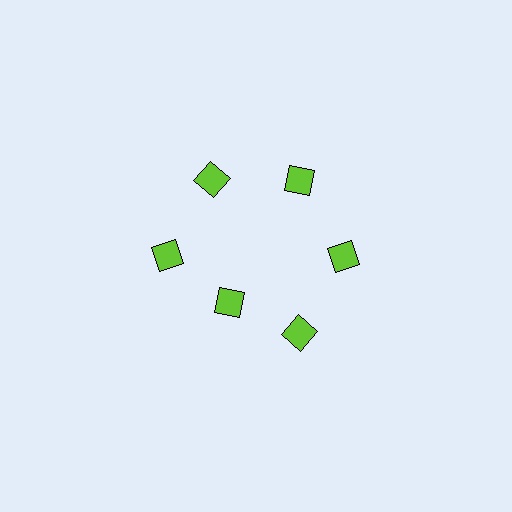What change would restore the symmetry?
The symmetry would be restored by moving it outward, back onto the ring so that all 6 diamonds sit at equal angles and equal distance from the center.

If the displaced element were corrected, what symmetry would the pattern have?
It would have 6-fold rotational symmetry — the pattern would map onto itself every 60 degrees.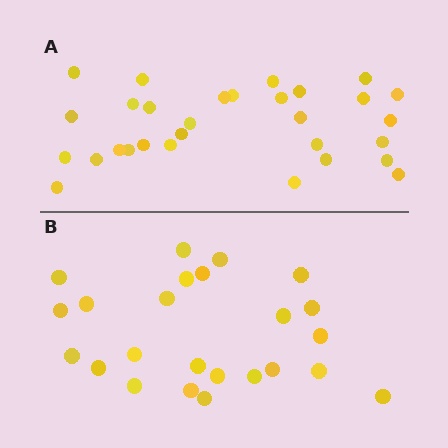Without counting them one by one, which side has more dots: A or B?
Region A (the top region) has more dots.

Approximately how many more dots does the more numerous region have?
Region A has about 6 more dots than region B.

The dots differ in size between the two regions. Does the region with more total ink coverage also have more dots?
No. Region B has more total ink coverage because its dots are larger, but region A actually contains more individual dots. Total area can be misleading — the number of items is what matters here.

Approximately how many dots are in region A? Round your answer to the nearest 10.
About 30 dots.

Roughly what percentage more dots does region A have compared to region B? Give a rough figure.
About 25% more.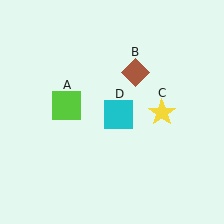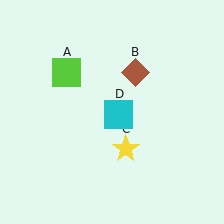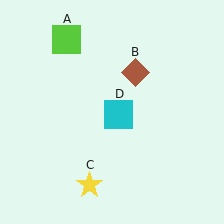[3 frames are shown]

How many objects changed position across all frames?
2 objects changed position: lime square (object A), yellow star (object C).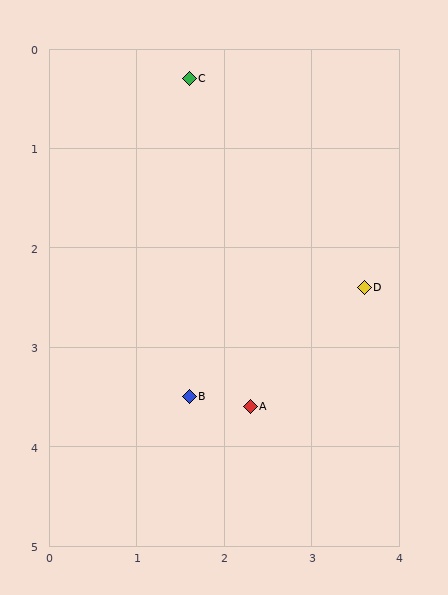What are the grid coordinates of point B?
Point B is at approximately (1.6, 3.5).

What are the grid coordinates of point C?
Point C is at approximately (1.6, 0.3).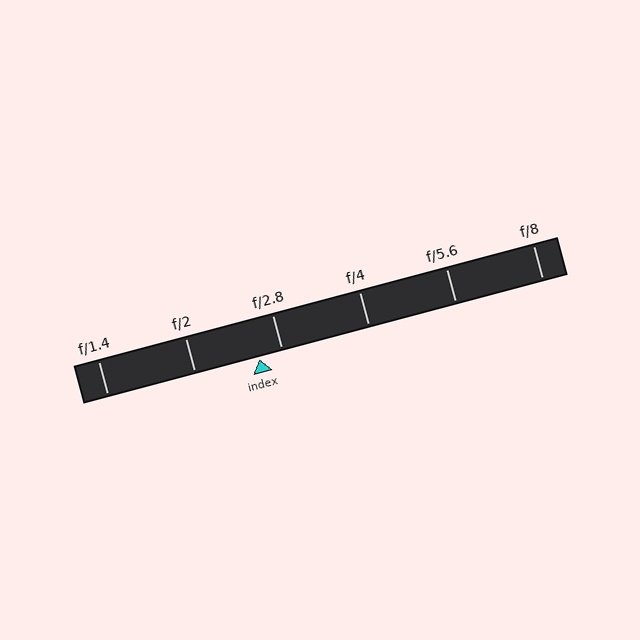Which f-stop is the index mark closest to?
The index mark is closest to f/2.8.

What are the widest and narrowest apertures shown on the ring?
The widest aperture shown is f/1.4 and the narrowest is f/8.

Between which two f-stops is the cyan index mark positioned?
The index mark is between f/2 and f/2.8.